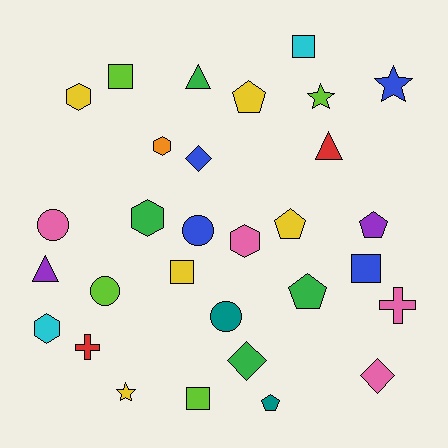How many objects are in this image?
There are 30 objects.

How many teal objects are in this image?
There are 2 teal objects.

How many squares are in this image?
There are 5 squares.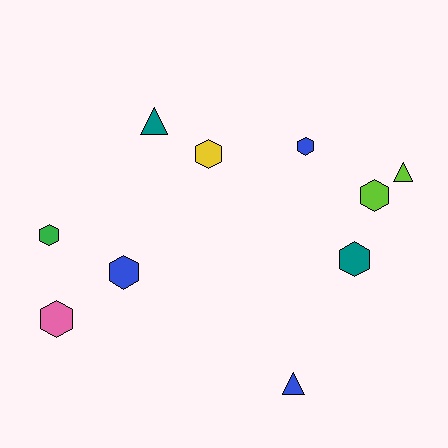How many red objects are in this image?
There are no red objects.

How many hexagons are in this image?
There are 7 hexagons.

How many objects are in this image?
There are 10 objects.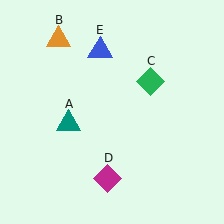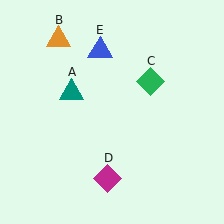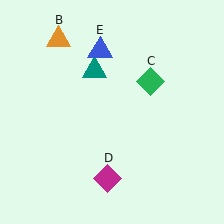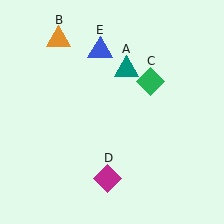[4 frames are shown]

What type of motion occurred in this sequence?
The teal triangle (object A) rotated clockwise around the center of the scene.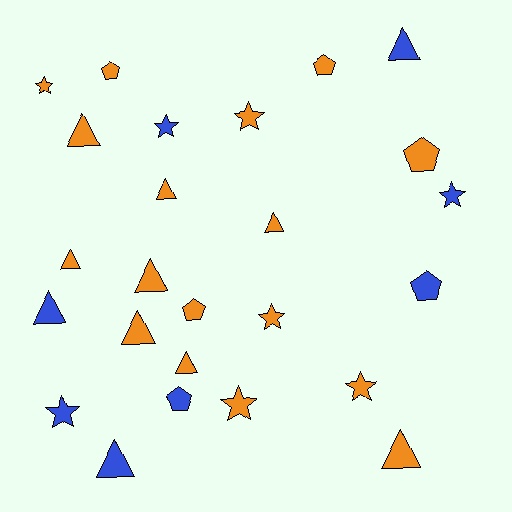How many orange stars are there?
There are 5 orange stars.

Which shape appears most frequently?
Triangle, with 11 objects.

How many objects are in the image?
There are 25 objects.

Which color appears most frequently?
Orange, with 17 objects.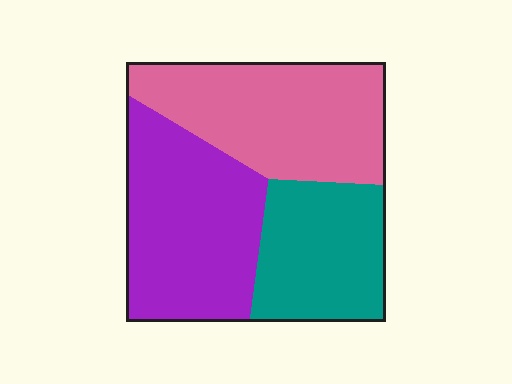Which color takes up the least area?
Teal, at roughly 25%.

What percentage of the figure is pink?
Pink takes up between a third and a half of the figure.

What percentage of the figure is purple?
Purple takes up about three eighths (3/8) of the figure.